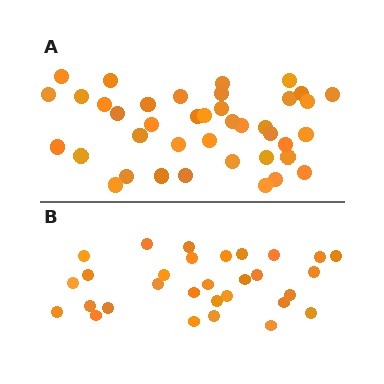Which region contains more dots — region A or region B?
Region A (the top region) has more dots.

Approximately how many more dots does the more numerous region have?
Region A has roughly 10 or so more dots than region B.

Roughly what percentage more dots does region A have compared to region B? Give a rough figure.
About 35% more.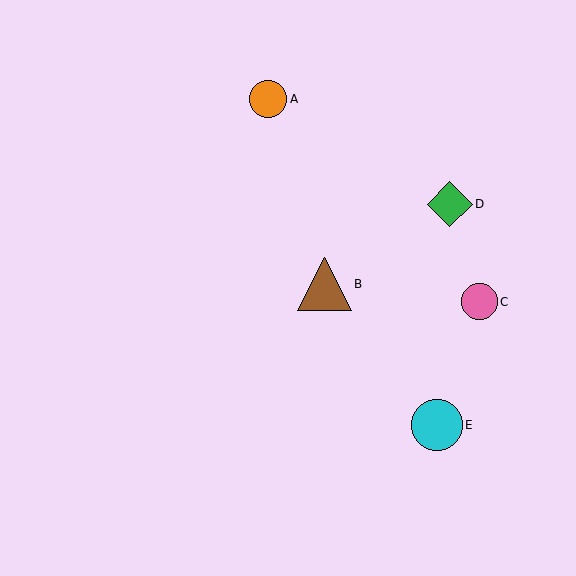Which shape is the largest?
The brown triangle (labeled B) is the largest.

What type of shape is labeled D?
Shape D is a green diamond.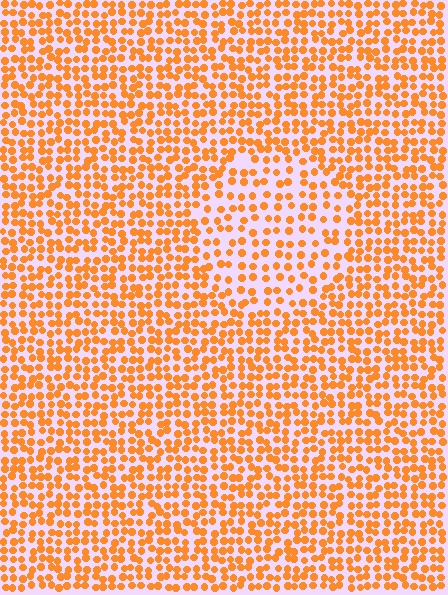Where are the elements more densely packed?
The elements are more densely packed outside the circle boundary.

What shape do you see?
I see a circle.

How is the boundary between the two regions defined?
The boundary is defined by a change in element density (approximately 1.7x ratio). All elements are the same color, size, and shape.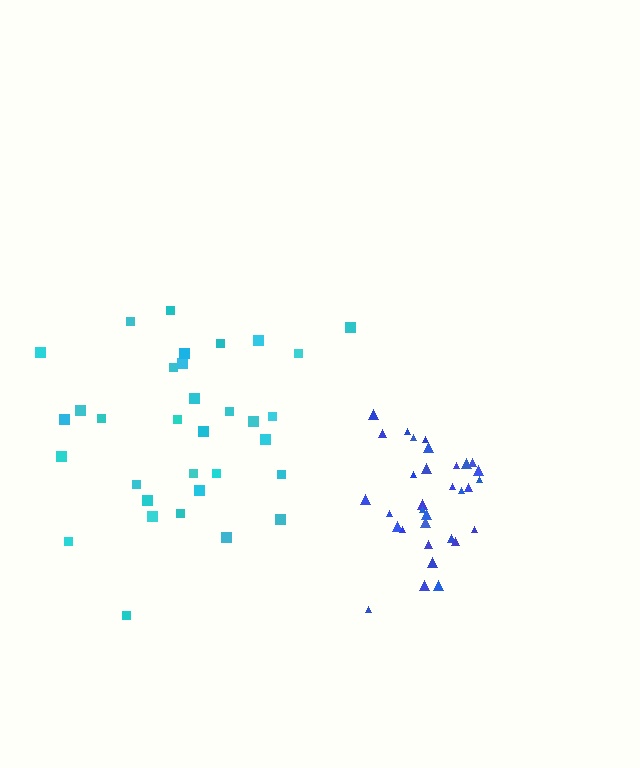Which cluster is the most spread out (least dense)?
Cyan.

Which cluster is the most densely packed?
Blue.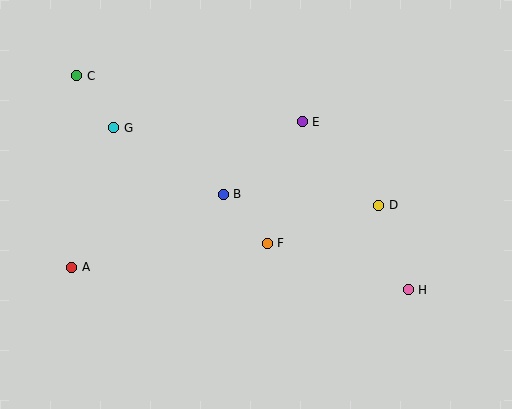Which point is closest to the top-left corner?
Point C is closest to the top-left corner.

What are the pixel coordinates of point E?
Point E is at (302, 122).